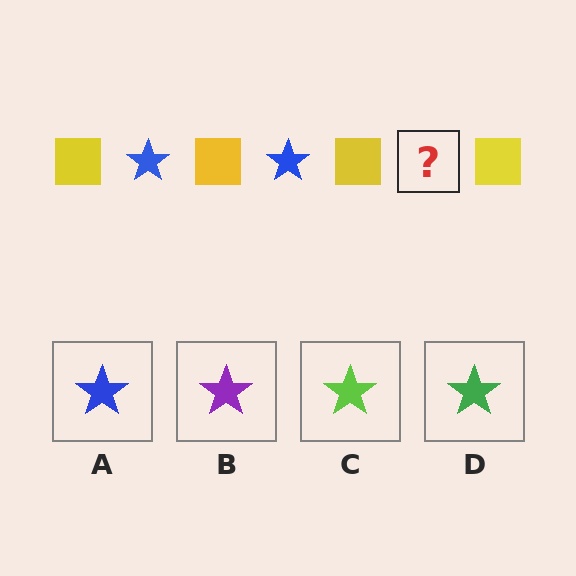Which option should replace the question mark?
Option A.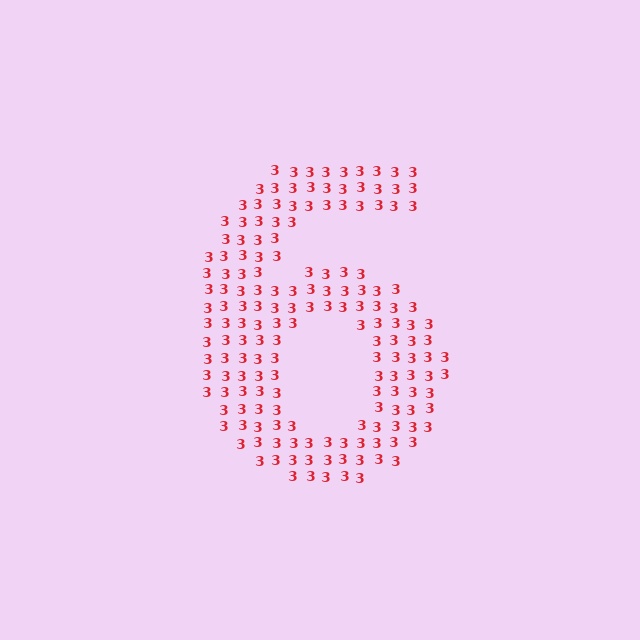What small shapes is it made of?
It is made of small digit 3's.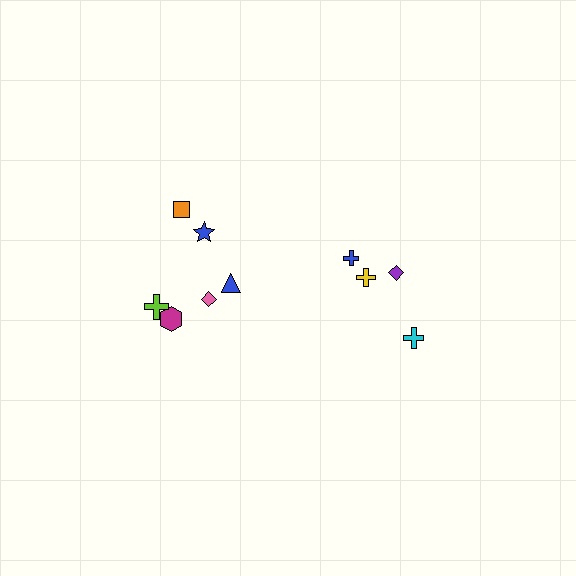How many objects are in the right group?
There are 4 objects.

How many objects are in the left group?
There are 6 objects.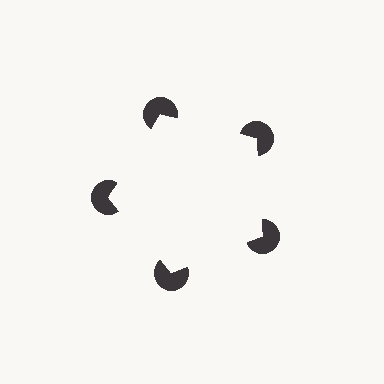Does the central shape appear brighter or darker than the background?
It typically appears slightly brighter than the background, even though no actual brightness change is drawn.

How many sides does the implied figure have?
5 sides.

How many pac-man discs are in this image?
There are 5 — one at each vertex of the illusory pentagon.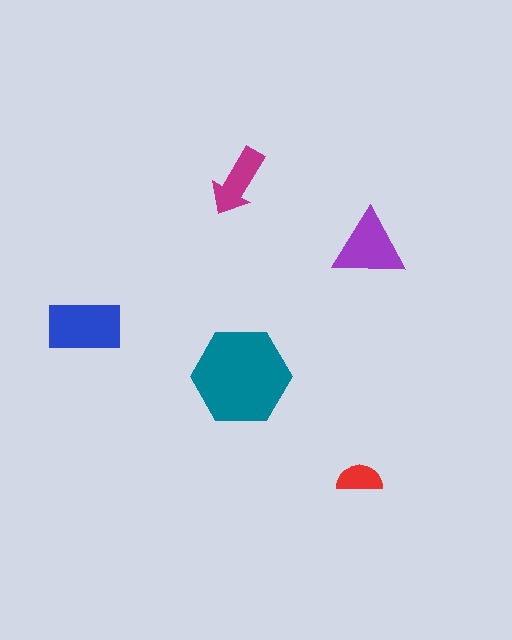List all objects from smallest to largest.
The red semicircle, the magenta arrow, the purple triangle, the blue rectangle, the teal hexagon.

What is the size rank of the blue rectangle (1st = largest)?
2nd.